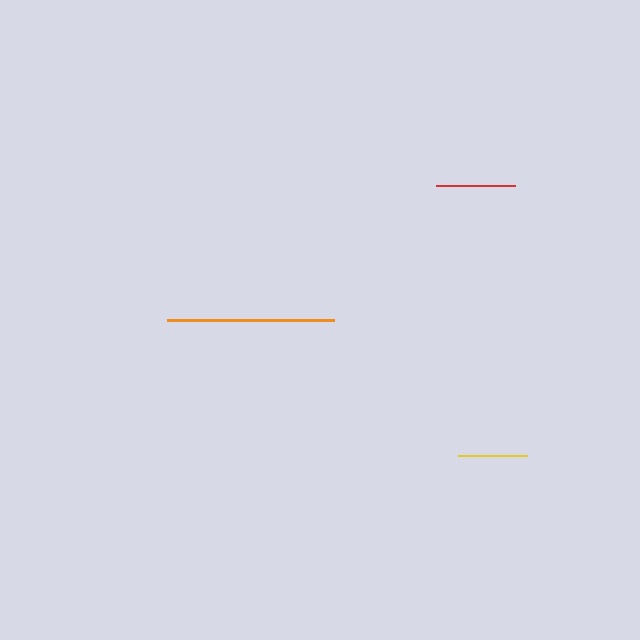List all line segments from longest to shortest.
From longest to shortest: orange, red, yellow.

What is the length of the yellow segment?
The yellow segment is approximately 69 pixels long.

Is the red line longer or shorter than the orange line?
The orange line is longer than the red line.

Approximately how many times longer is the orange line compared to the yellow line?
The orange line is approximately 2.4 times the length of the yellow line.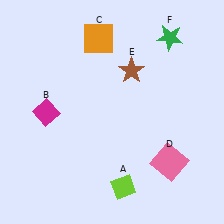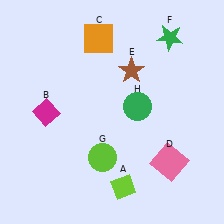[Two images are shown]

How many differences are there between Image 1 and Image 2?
There are 2 differences between the two images.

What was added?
A lime circle (G), a green circle (H) were added in Image 2.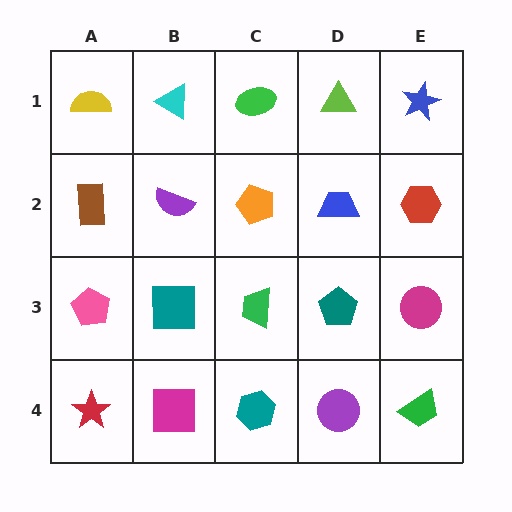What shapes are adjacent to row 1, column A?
A brown rectangle (row 2, column A), a cyan triangle (row 1, column B).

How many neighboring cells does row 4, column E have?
2.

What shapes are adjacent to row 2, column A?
A yellow semicircle (row 1, column A), a pink pentagon (row 3, column A), a purple semicircle (row 2, column B).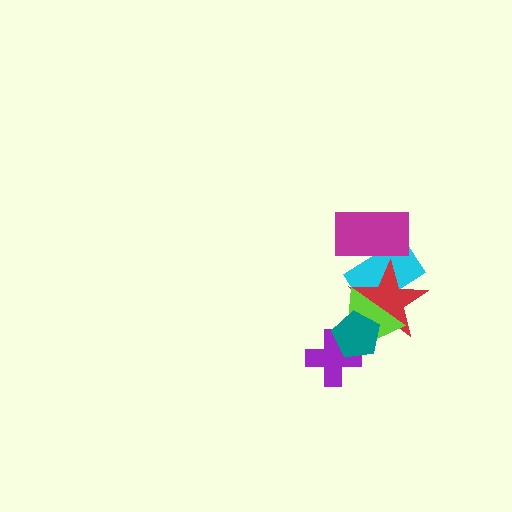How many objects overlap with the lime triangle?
4 objects overlap with the lime triangle.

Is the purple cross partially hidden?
Yes, it is partially covered by another shape.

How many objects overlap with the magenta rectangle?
2 objects overlap with the magenta rectangle.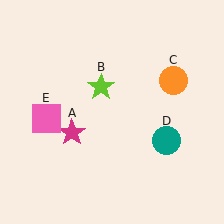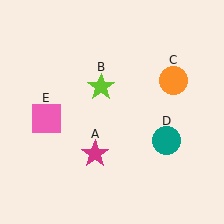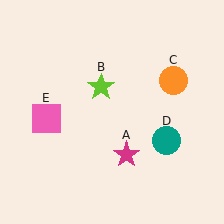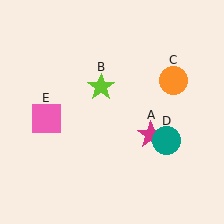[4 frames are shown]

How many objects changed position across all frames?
1 object changed position: magenta star (object A).